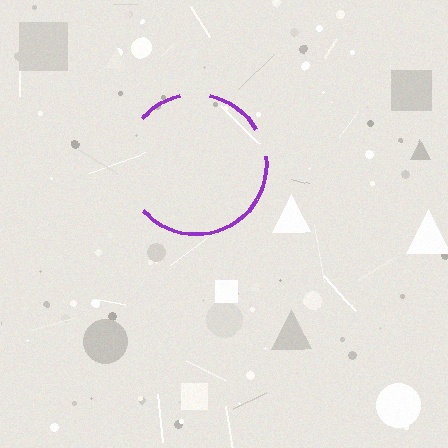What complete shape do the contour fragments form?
The contour fragments form a circle.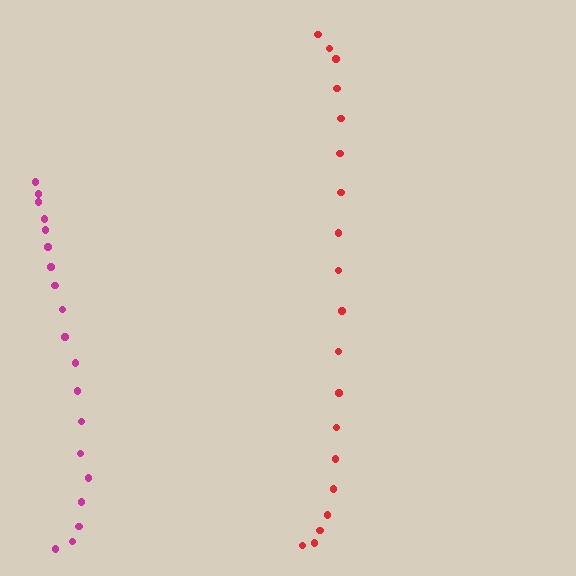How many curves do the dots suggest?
There are 2 distinct paths.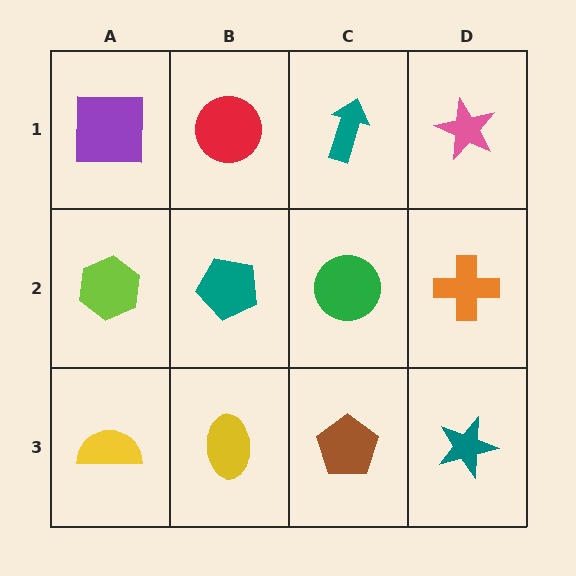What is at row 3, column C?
A brown pentagon.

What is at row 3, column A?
A yellow semicircle.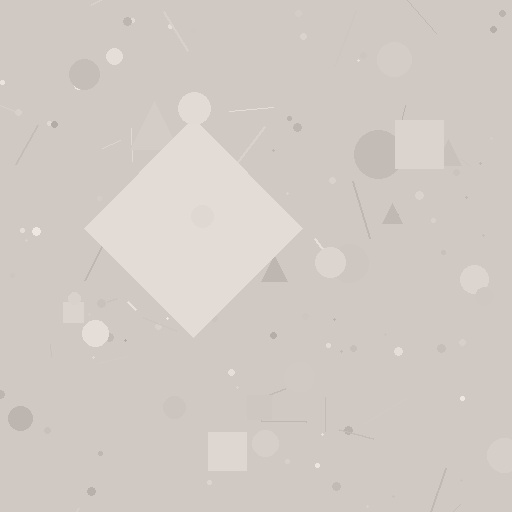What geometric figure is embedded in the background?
A diamond is embedded in the background.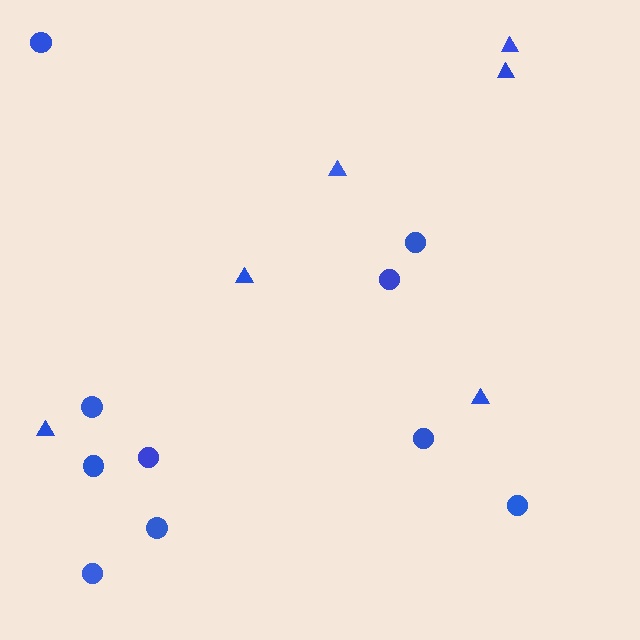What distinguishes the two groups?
There are 2 groups: one group of circles (10) and one group of triangles (6).